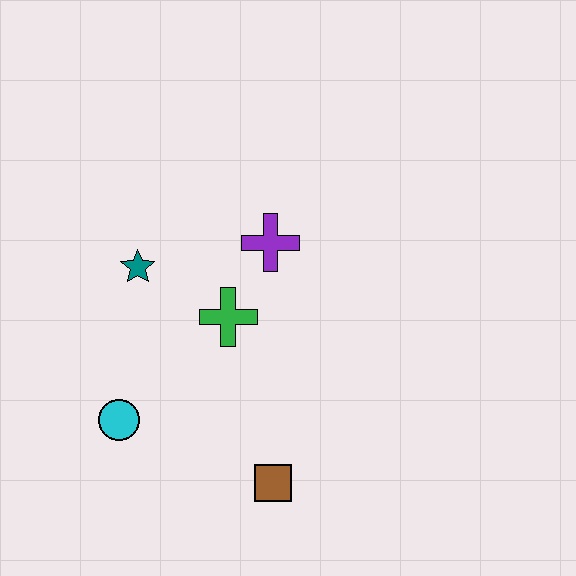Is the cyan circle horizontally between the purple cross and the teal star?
No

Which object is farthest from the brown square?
The teal star is farthest from the brown square.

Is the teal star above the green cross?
Yes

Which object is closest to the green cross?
The purple cross is closest to the green cross.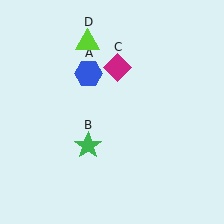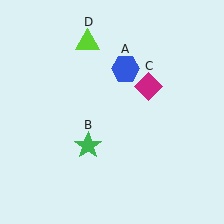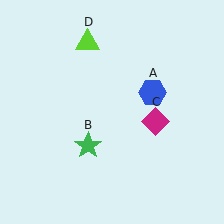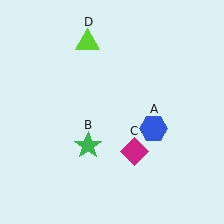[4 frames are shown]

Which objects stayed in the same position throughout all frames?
Green star (object B) and lime triangle (object D) remained stationary.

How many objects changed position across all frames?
2 objects changed position: blue hexagon (object A), magenta diamond (object C).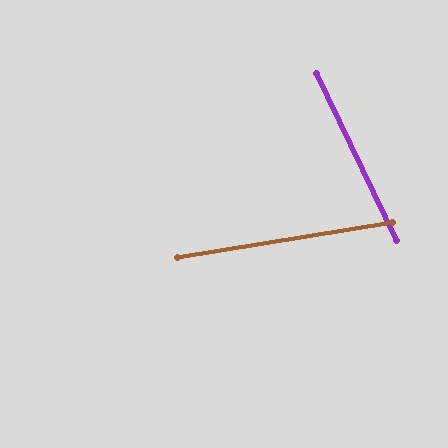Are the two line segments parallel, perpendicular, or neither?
Neither parallel nor perpendicular — they differ by about 74°.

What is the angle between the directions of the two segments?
Approximately 74 degrees.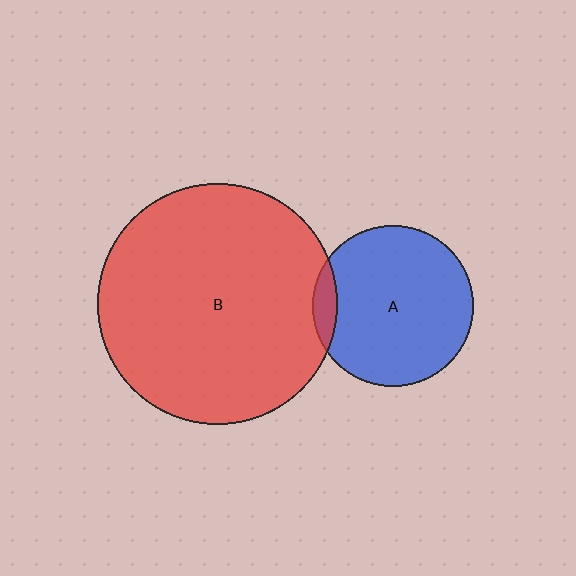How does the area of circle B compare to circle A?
Approximately 2.2 times.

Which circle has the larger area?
Circle B (red).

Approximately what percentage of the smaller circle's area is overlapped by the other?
Approximately 10%.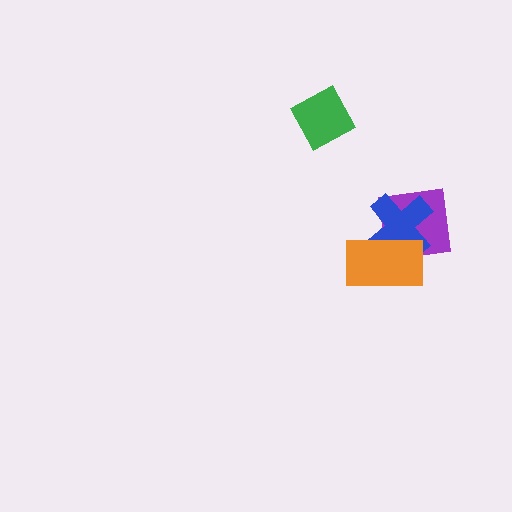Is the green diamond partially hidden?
No, no other shape covers it.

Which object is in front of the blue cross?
The orange rectangle is in front of the blue cross.